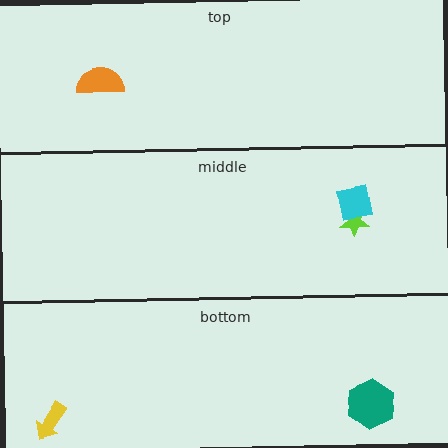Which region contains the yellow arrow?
The bottom region.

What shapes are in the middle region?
The lime star, the cyan square.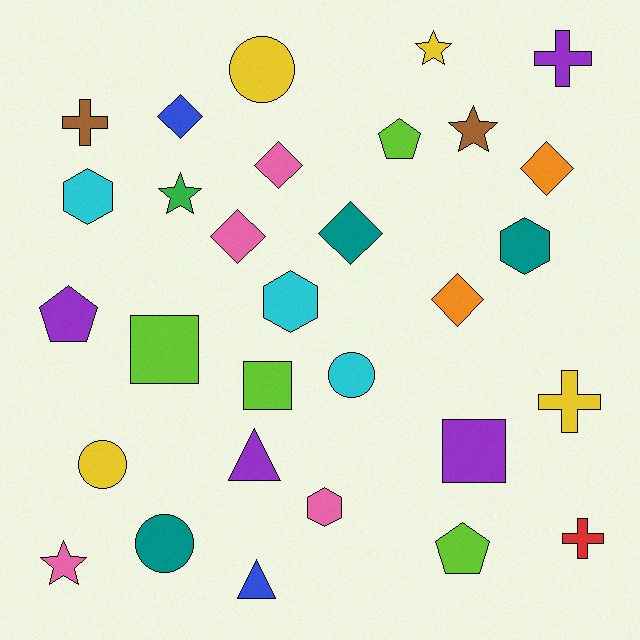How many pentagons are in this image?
There are 3 pentagons.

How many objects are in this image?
There are 30 objects.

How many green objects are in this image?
There is 1 green object.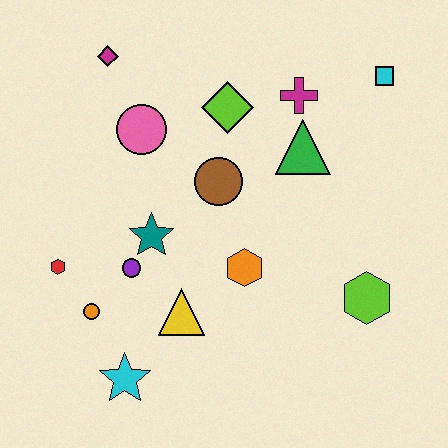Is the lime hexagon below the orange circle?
No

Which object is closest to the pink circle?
The magenta diamond is closest to the pink circle.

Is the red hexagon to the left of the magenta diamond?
Yes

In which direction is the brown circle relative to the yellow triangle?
The brown circle is above the yellow triangle.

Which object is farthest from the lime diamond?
The cyan star is farthest from the lime diamond.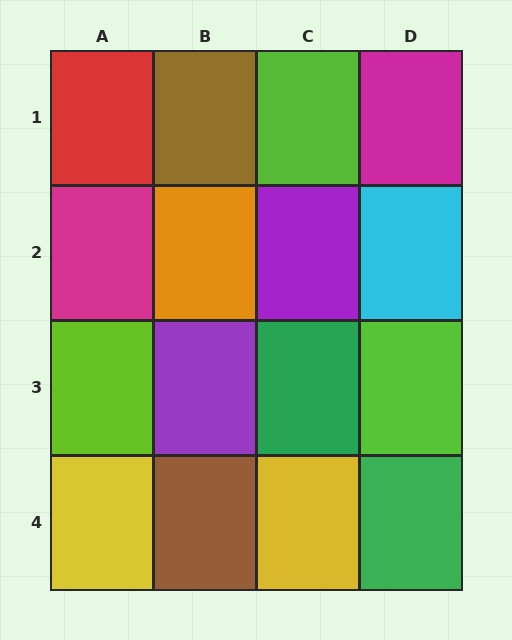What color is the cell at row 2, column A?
Magenta.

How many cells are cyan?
1 cell is cyan.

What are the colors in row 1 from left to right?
Red, brown, lime, magenta.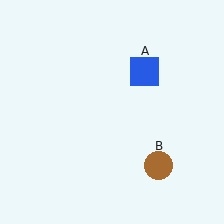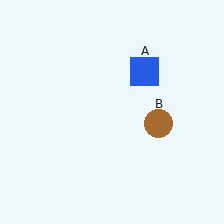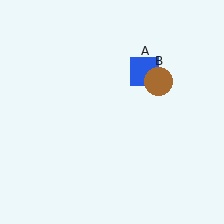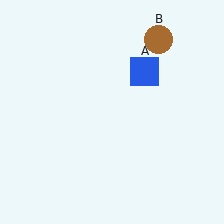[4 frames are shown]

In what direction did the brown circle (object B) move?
The brown circle (object B) moved up.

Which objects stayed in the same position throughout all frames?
Blue square (object A) remained stationary.